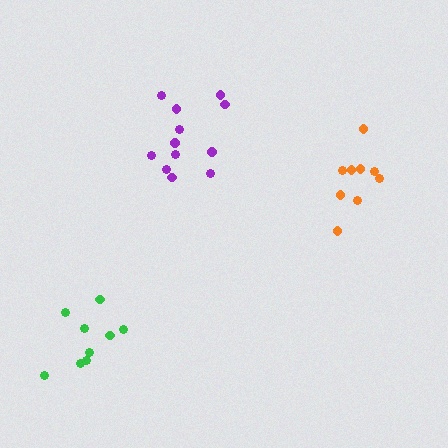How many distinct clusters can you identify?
There are 3 distinct clusters.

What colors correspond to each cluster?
The clusters are colored: orange, purple, green.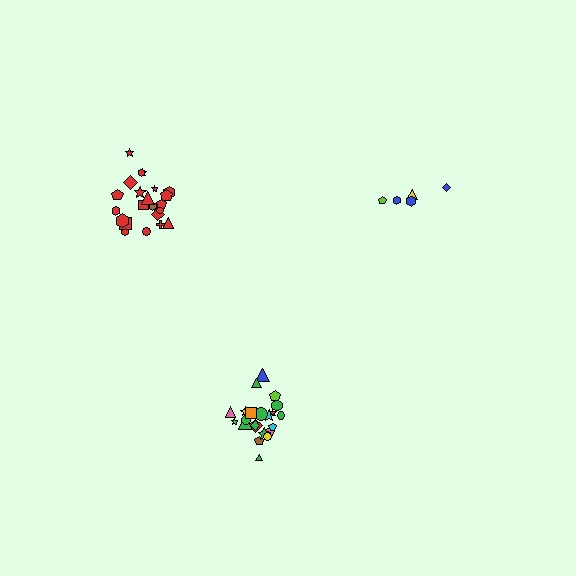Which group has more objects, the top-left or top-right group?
The top-left group.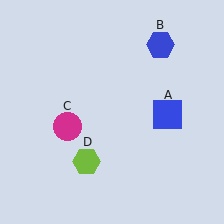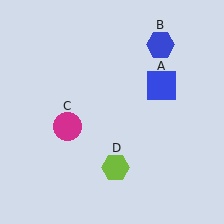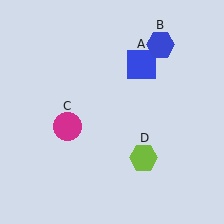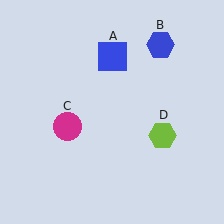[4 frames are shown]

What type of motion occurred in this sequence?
The blue square (object A), lime hexagon (object D) rotated counterclockwise around the center of the scene.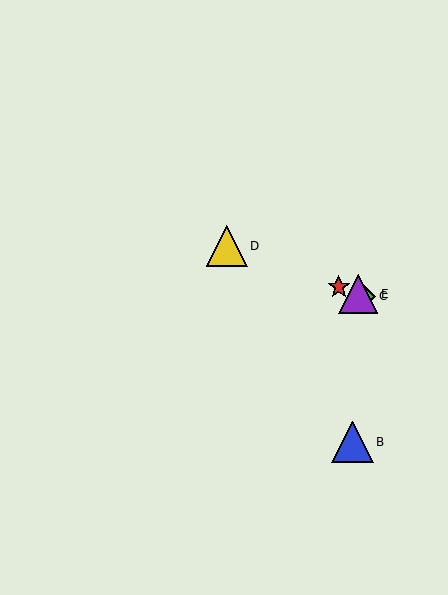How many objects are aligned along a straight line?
4 objects (A, C, D, E) are aligned along a straight line.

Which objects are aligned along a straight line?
Objects A, C, D, E are aligned along a straight line.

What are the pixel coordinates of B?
Object B is at (352, 442).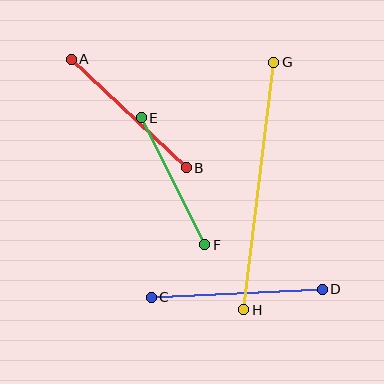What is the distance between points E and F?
The distance is approximately 142 pixels.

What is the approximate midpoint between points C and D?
The midpoint is at approximately (237, 293) pixels.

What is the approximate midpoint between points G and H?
The midpoint is at approximately (259, 186) pixels.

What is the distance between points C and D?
The distance is approximately 171 pixels.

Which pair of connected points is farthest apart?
Points G and H are farthest apart.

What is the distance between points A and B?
The distance is approximately 158 pixels.